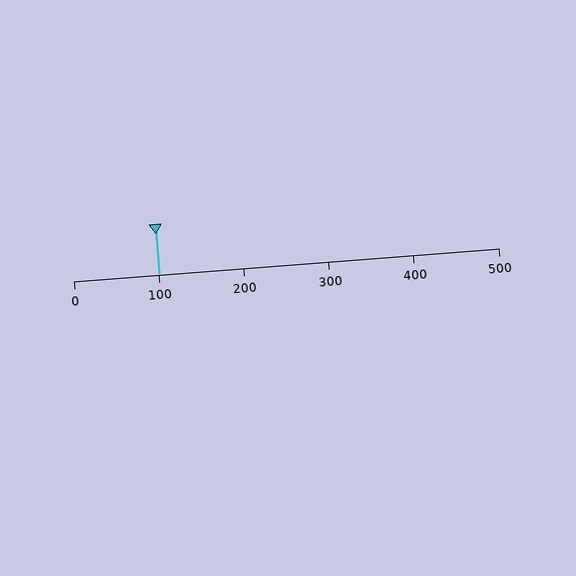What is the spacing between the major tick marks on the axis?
The major ticks are spaced 100 apart.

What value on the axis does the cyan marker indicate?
The marker indicates approximately 100.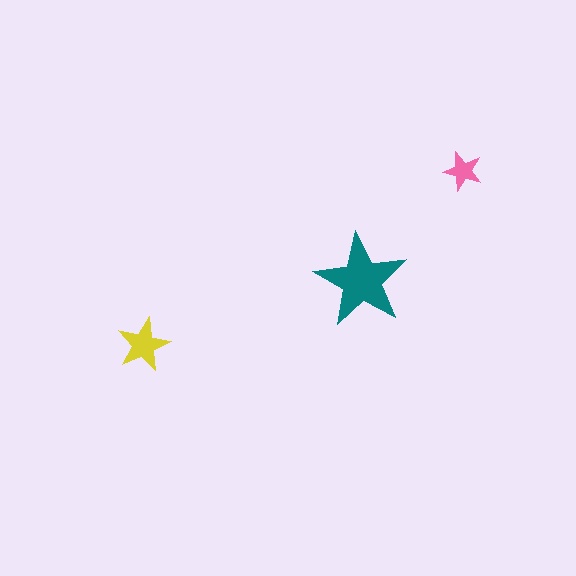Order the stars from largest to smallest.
the teal one, the yellow one, the pink one.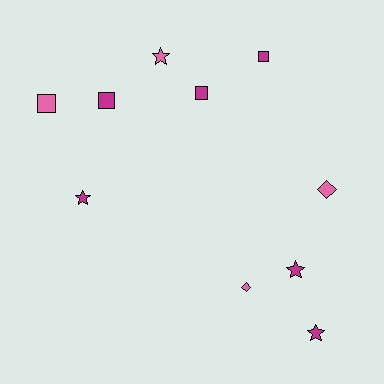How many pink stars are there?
There is 1 pink star.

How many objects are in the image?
There are 10 objects.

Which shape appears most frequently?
Square, with 4 objects.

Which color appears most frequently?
Magenta, with 6 objects.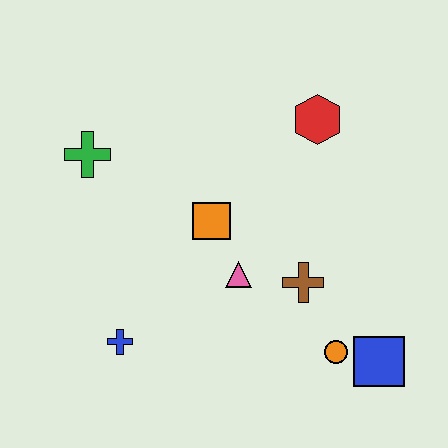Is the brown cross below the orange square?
Yes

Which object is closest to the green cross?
The orange square is closest to the green cross.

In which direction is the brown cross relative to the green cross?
The brown cross is to the right of the green cross.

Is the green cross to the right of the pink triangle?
No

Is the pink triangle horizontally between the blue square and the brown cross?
No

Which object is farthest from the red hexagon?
The blue cross is farthest from the red hexagon.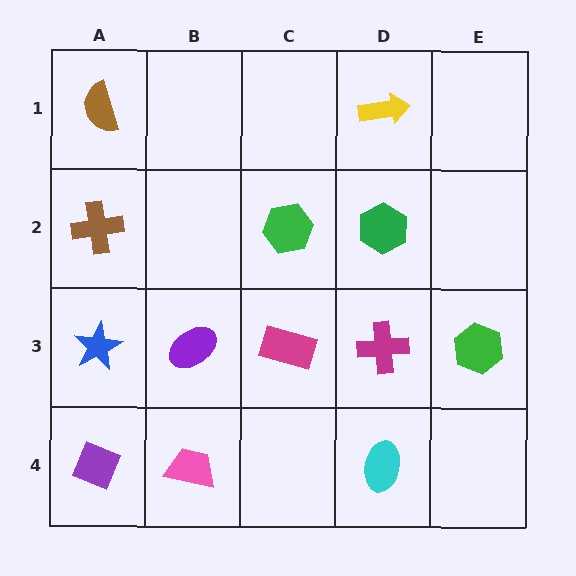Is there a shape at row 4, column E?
No, that cell is empty.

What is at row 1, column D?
A yellow arrow.